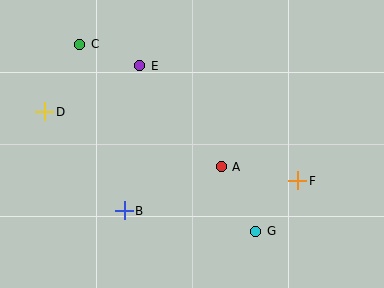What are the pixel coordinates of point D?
Point D is at (45, 112).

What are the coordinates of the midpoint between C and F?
The midpoint between C and F is at (189, 113).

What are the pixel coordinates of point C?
Point C is at (80, 44).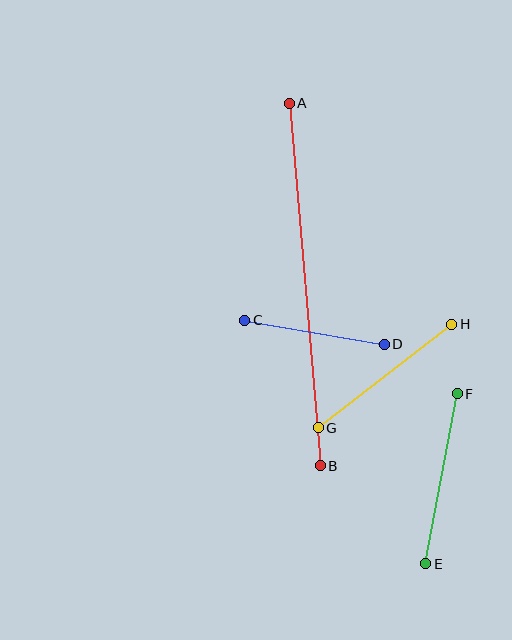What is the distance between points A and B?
The distance is approximately 364 pixels.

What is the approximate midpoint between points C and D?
The midpoint is at approximately (314, 332) pixels.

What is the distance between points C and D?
The distance is approximately 141 pixels.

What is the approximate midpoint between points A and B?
The midpoint is at approximately (305, 284) pixels.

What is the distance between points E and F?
The distance is approximately 173 pixels.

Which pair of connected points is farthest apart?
Points A and B are farthest apart.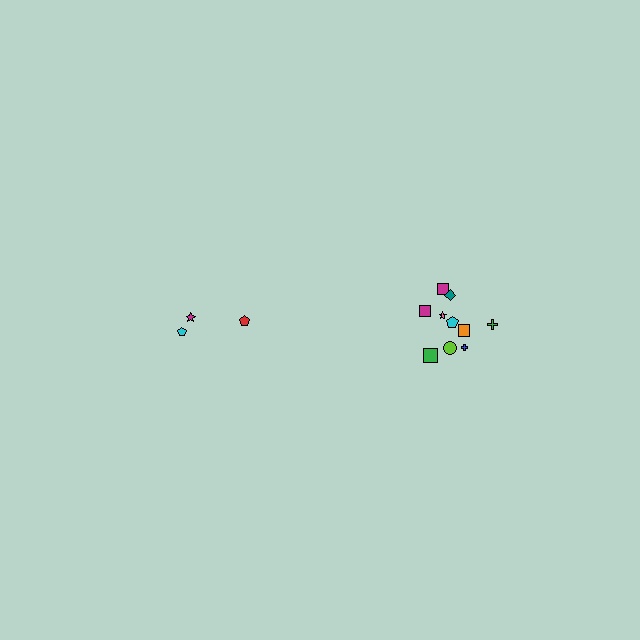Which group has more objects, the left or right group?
The right group.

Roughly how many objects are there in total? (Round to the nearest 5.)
Roughly 15 objects in total.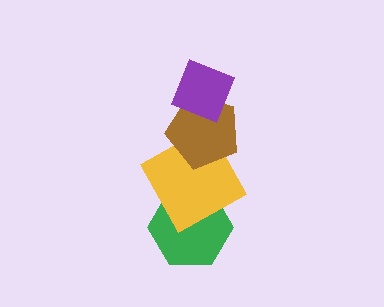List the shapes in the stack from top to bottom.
From top to bottom: the purple diamond, the brown pentagon, the yellow square, the green hexagon.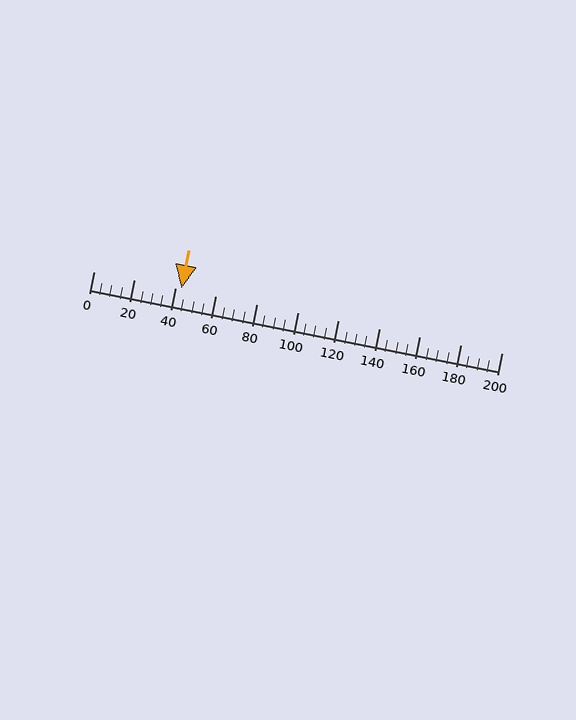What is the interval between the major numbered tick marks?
The major tick marks are spaced 20 units apart.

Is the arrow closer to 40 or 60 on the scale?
The arrow is closer to 40.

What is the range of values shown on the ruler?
The ruler shows values from 0 to 200.